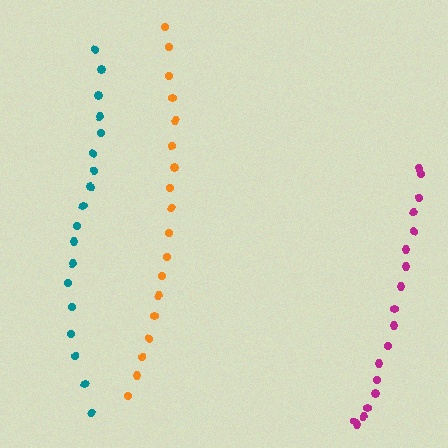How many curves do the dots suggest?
There are 3 distinct paths.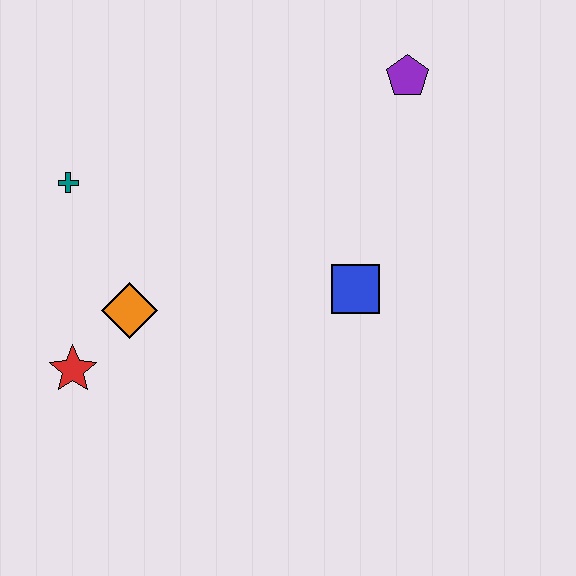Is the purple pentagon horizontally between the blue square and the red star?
No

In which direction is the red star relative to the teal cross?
The red star is below the teal cross.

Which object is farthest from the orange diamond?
The purple pentagon is farthest from the orange diamond.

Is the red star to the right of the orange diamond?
No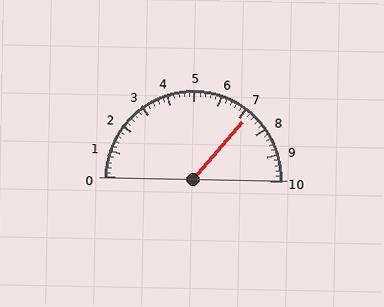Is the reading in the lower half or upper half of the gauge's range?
The reading is in the upper half of the range (0 to 10).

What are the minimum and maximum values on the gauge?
The gauge ranges from 0 to 10.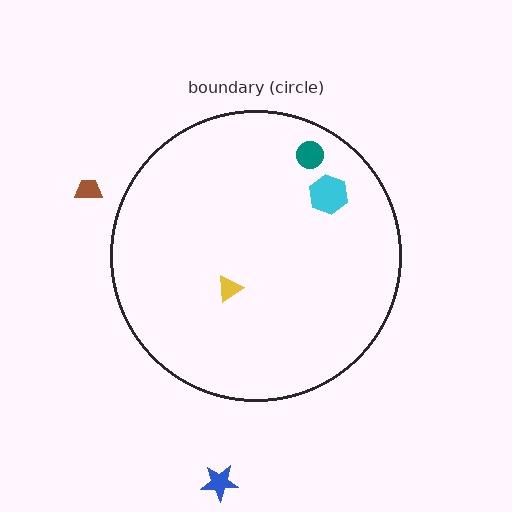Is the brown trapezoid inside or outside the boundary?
Outside.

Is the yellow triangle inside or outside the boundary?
Inside.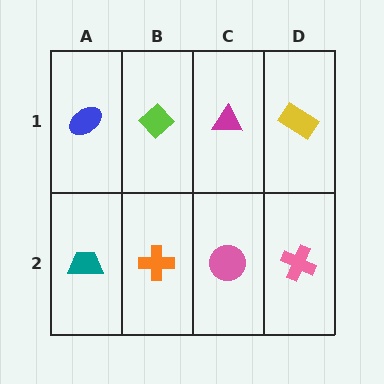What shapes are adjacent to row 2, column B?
A lime diamond (row 1, column B), a teal trapezoid (row 2, column A), a pink circle (row 2, column C).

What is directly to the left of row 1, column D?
A magenta triangle.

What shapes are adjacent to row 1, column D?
A pink cross (row 2, column D), a magenta triangle (row 1, column C).